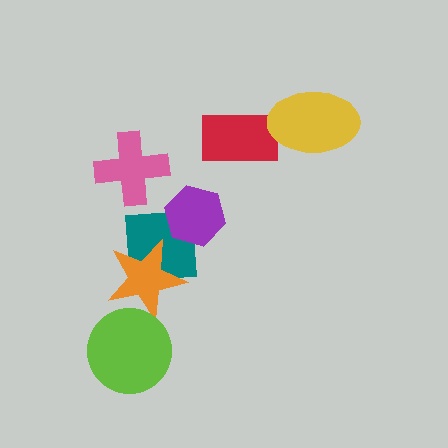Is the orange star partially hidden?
Yes, it is partially covered by another shape.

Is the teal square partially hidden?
Yes, it is partially covered by another shape.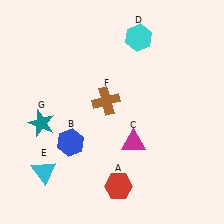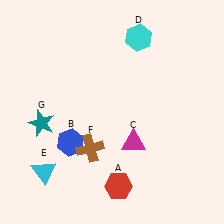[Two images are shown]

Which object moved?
The brown cross (F) moved down.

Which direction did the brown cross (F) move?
The brown cross (F) moved down.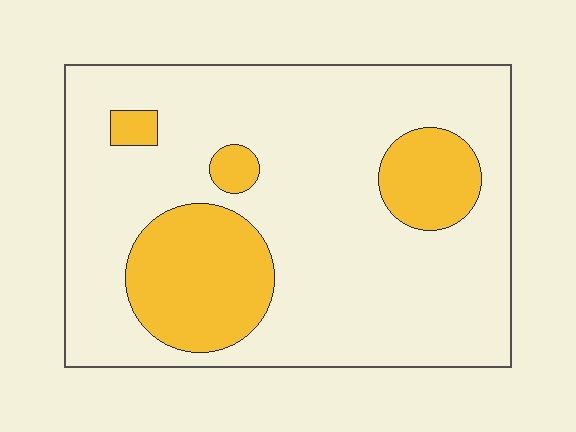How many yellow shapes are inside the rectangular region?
4.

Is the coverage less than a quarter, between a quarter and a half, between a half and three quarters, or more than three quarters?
Less than a quarter.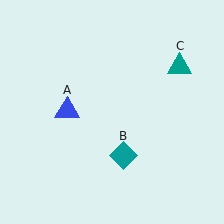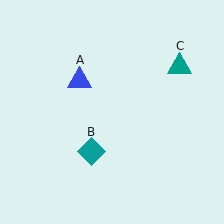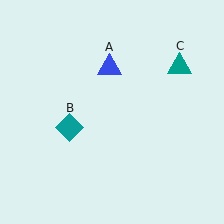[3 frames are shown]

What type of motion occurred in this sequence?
The blue triangle (object A), teal diamond (object B) rotated clockwise around the center of the scene.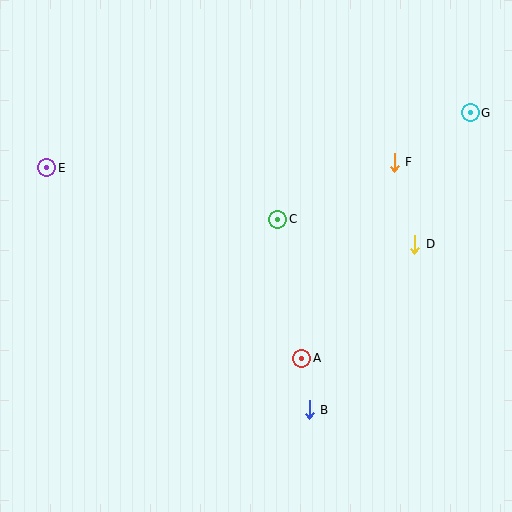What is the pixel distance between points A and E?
The distance between A and E is 318 pixels.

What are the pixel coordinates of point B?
Point B is at (309, 410).